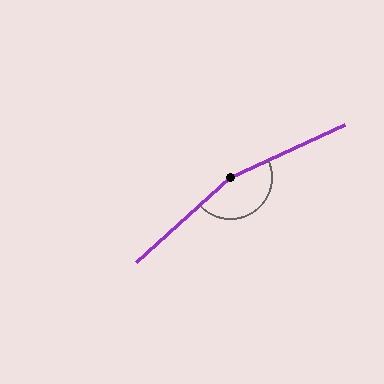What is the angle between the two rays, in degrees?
Approximately 163 degrees.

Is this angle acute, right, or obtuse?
It is obtuse.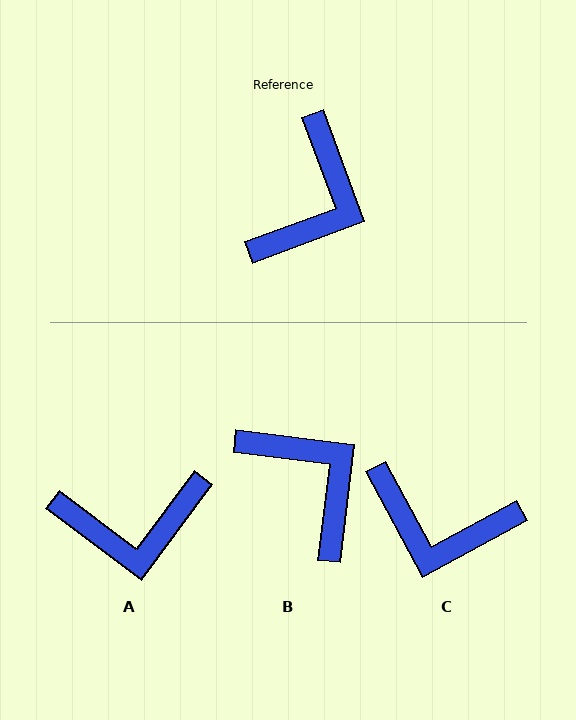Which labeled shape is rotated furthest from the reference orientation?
C, about 82 degrees away.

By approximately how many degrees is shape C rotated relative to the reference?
Approximately 82 degrees clockwise.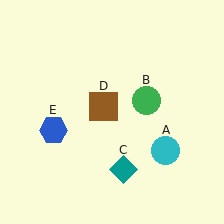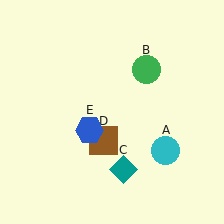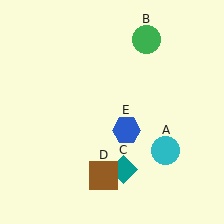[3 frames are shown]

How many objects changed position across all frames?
3 objects changed position: green circle (object B), brown square (object D), blue hexagon (object E).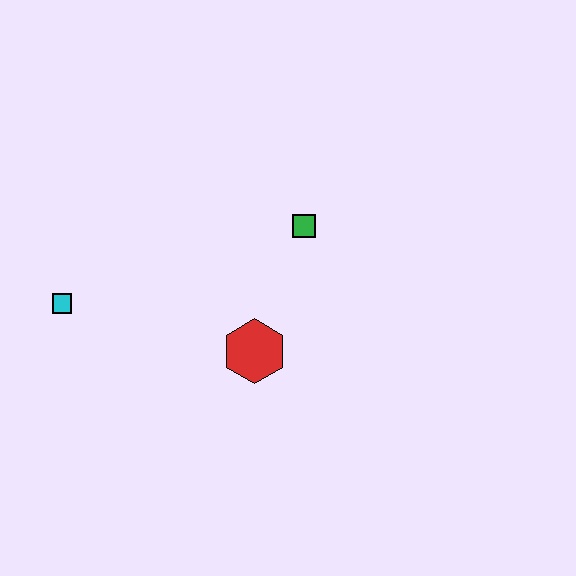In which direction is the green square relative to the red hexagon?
The green square is above the red hexagon.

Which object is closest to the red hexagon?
The green square is closest to the red hexagon.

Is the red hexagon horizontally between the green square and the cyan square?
Yes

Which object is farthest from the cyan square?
The green square is farthest from the cyan square.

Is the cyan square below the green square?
Yes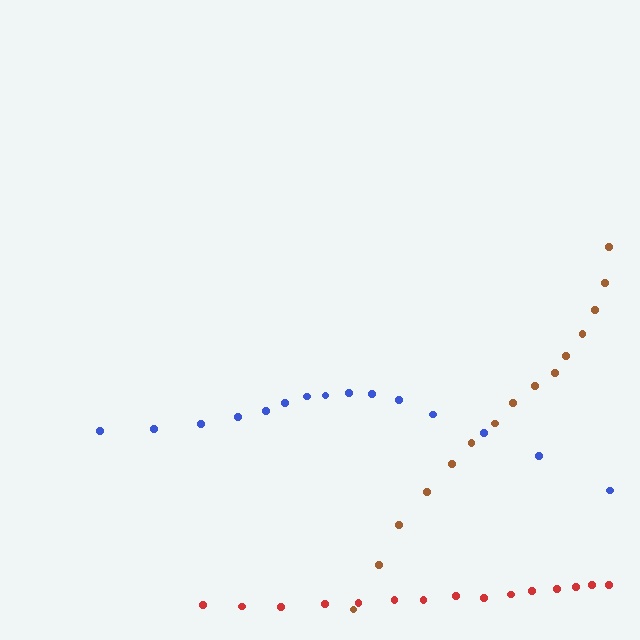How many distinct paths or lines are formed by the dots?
There are 3 distinct paths.